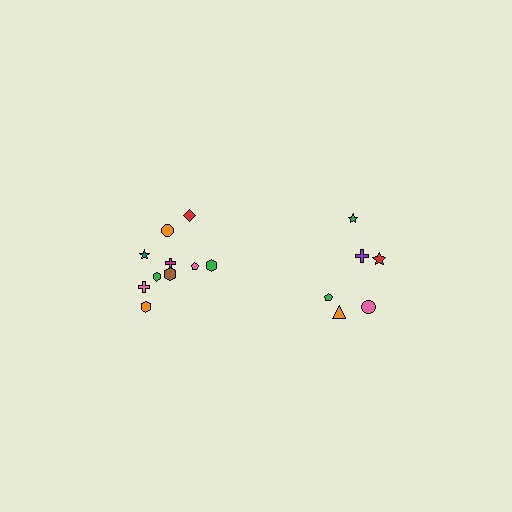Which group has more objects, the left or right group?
The left group.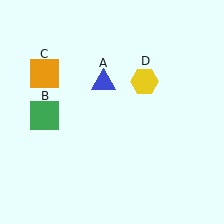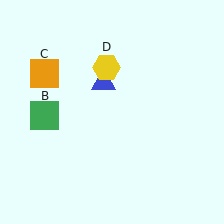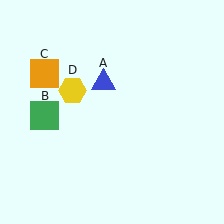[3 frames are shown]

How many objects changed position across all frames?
1 object changed position: yellow hexagon (object D).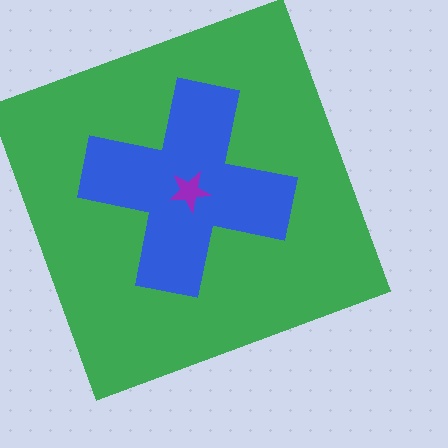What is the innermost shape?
The purple star.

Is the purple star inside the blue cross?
Yes.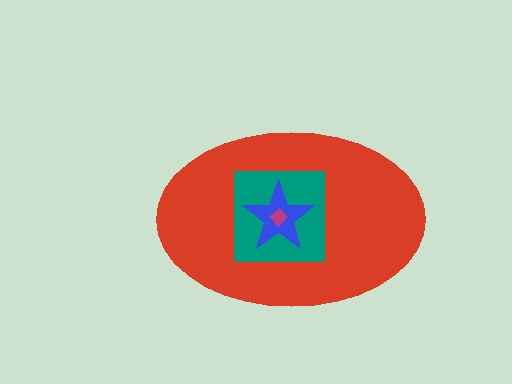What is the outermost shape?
The red ellipse.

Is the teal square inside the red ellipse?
Yes.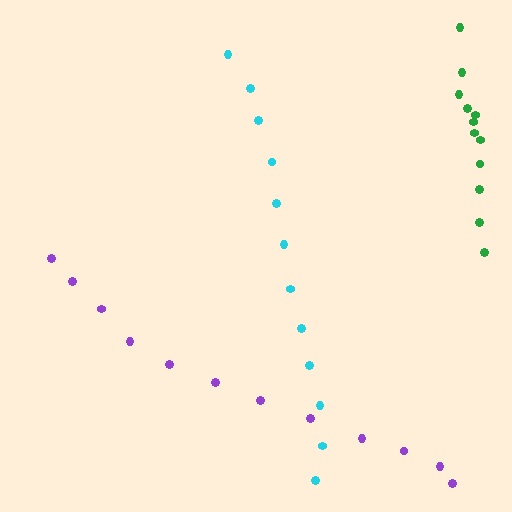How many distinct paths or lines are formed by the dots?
There are 3 distinct paths.